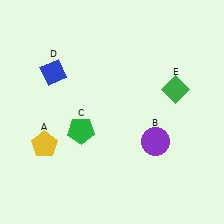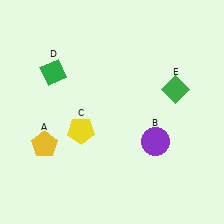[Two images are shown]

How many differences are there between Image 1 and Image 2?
There are 2 differences between the two images.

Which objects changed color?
C changed from green to yellow. D changed from blue to green.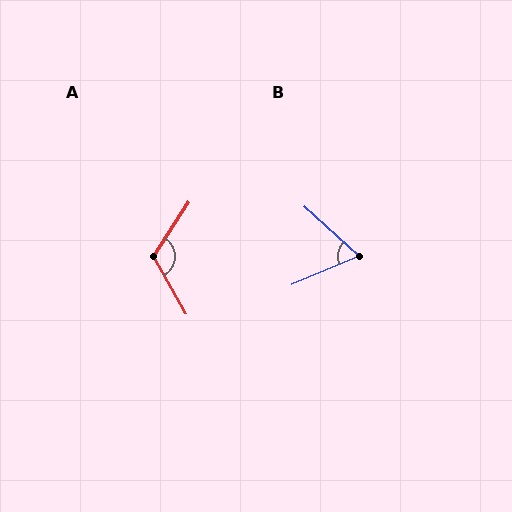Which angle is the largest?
A, at approximately 117 degrees.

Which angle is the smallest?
B, at approximately 65 degrees.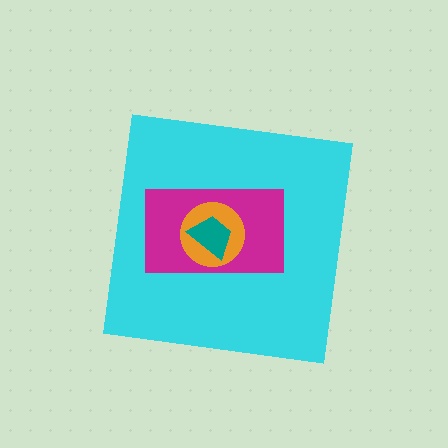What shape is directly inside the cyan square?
The magenta rectangle.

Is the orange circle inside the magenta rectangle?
Yes.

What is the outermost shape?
The cyan square.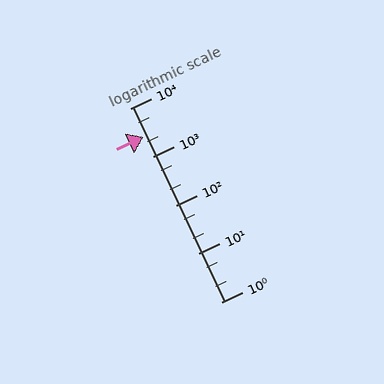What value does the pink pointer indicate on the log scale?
The pointer indicates approximately 2600.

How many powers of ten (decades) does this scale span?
The scale spans 4 decades, from 1 to 10000.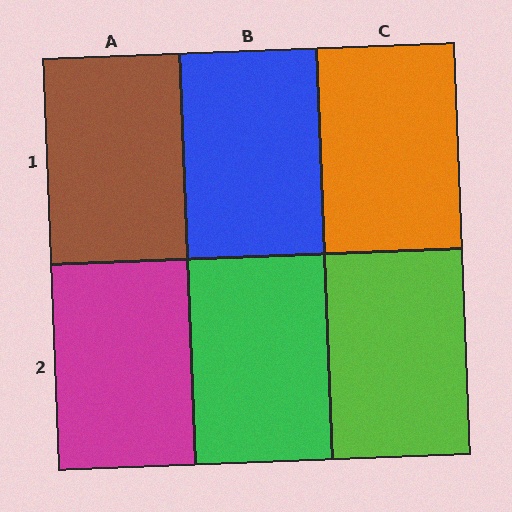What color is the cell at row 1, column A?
Brown.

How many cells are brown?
1 cell is brown.